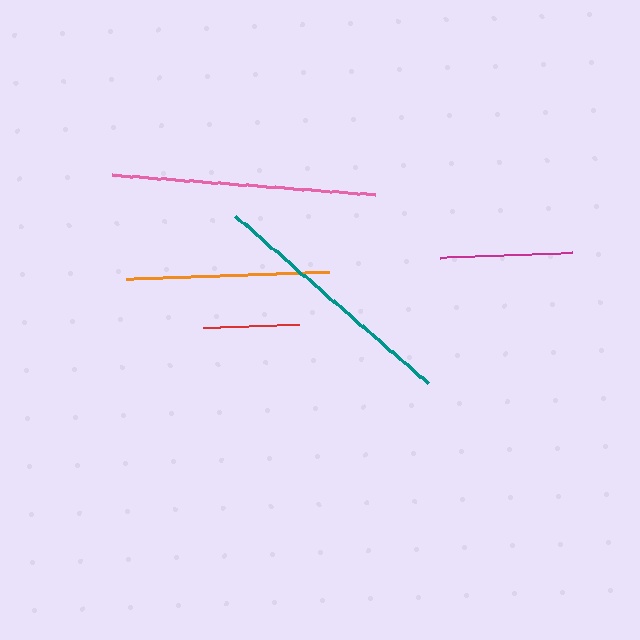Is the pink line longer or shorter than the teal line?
The pink line is longer than the teal line.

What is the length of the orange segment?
The orange segment is approximately 203 pixels long.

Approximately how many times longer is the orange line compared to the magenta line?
The orange line is approximately 1.5 times the length of the magenta line.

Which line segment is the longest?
The pink line is the longest at approximately 264 pixels.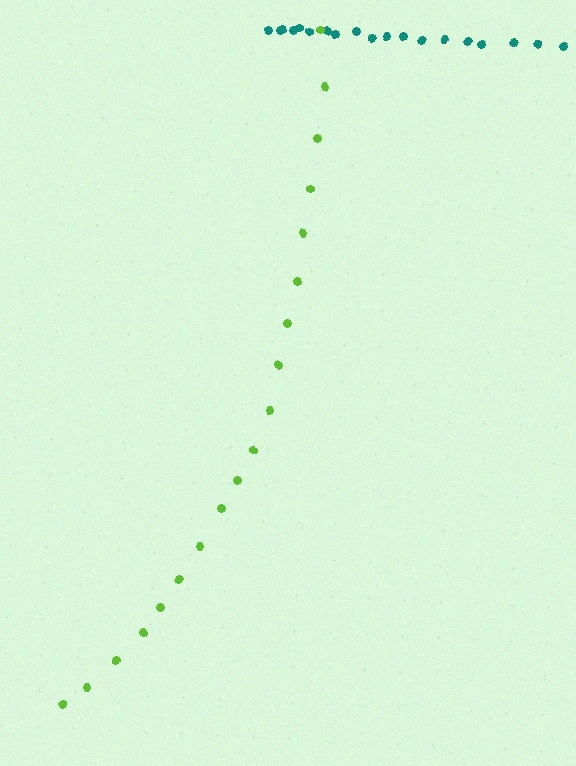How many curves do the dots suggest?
There are 2 distinct paths.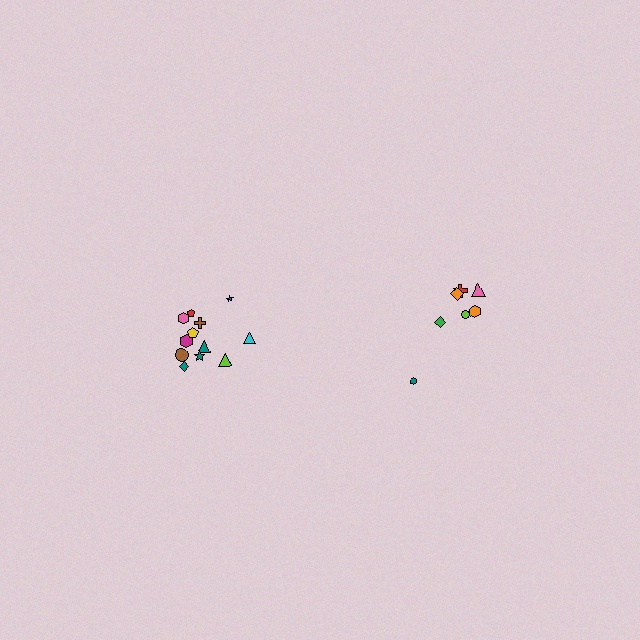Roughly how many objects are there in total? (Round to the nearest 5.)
Roughly 20 objects in total.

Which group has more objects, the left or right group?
The left group.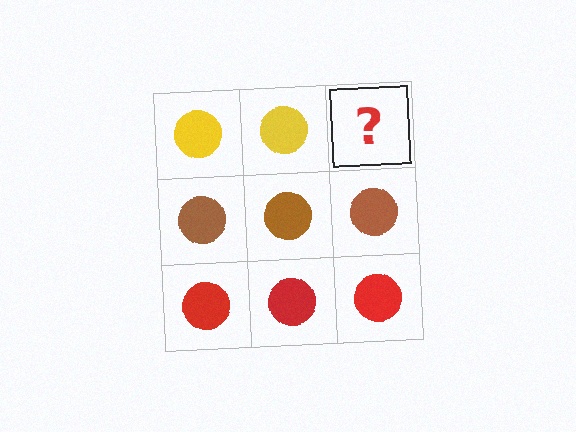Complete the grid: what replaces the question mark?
The question mark should be replaced with a yellow circle.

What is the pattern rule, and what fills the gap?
The rule is that each row has a consistent color. The gap should be filled with a yellow circle.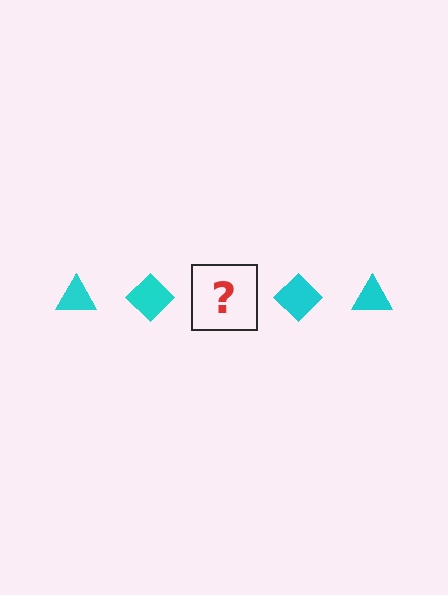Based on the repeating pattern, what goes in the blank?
The blank should be a cyan triangle.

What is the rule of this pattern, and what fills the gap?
The rule is that the pattern cycles through triangle, diamond shapes in cyan. The gap should be filled with a cyan triangle.